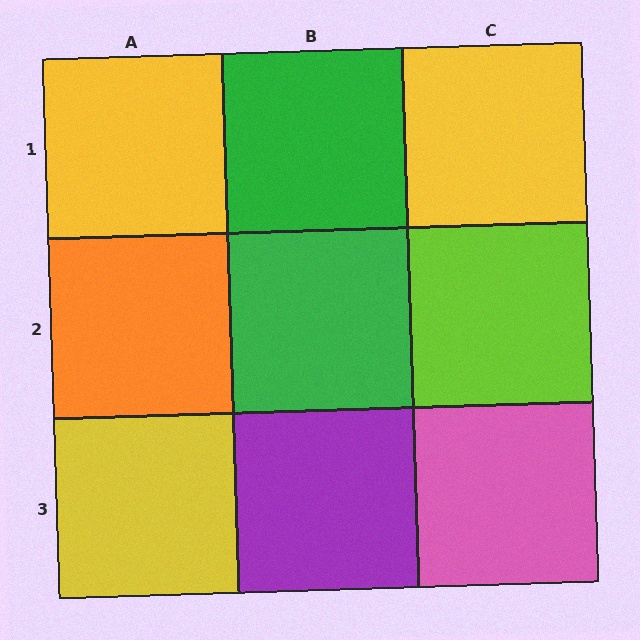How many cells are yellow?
3 cells are yellow.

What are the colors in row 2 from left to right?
Orange, green, lime.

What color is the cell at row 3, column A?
Yellow.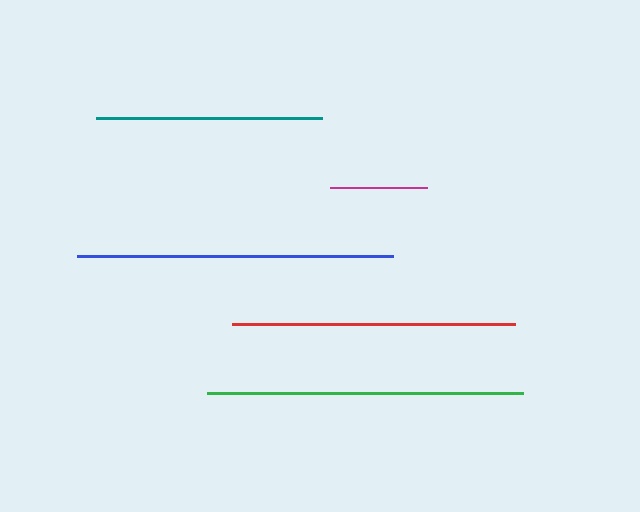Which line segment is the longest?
The blue line is the longest at approximately 316 pixels.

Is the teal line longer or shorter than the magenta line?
The teal line is longer than the magenta line.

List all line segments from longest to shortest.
From longest to shortest: blue, green, red, teal, magenta.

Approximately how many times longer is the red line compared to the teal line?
The red line is approximately 1.3 times the length of the teal line.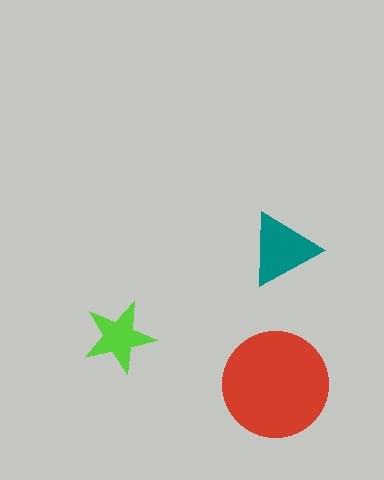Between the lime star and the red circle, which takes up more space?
The red circle.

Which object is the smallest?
The lime star.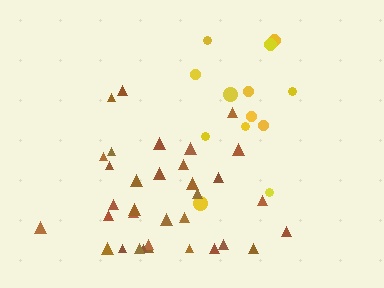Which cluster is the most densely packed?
Brown.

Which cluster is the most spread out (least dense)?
Yellow.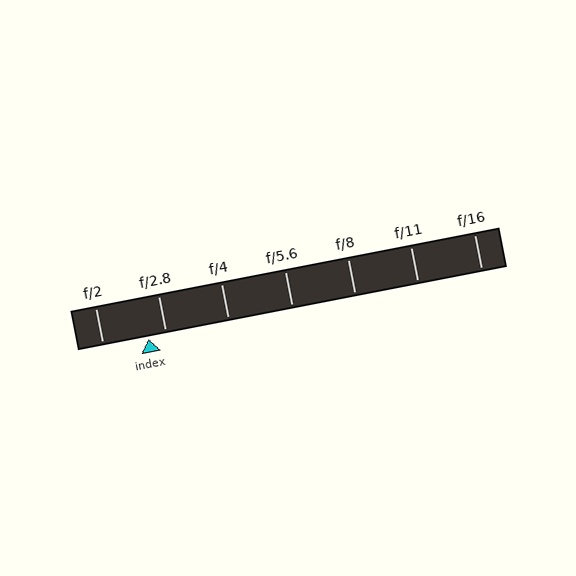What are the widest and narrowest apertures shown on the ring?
The widest aperture shown is f/2 and the narrowest is f/16.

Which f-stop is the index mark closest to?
The index mark is closest to f/2.8.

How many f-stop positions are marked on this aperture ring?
There are 7 f-stop positions marked.